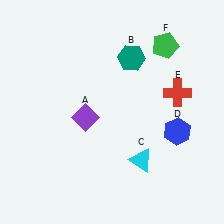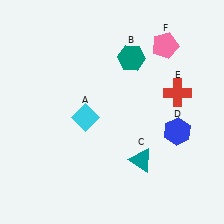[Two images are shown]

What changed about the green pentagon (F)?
In Image 1, F is green. In Image 2, it changed to pink.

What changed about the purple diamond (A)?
In Image 1, A is purple. In Image 2, it changed to cyan.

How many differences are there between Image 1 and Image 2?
There are 3 differences between the two images.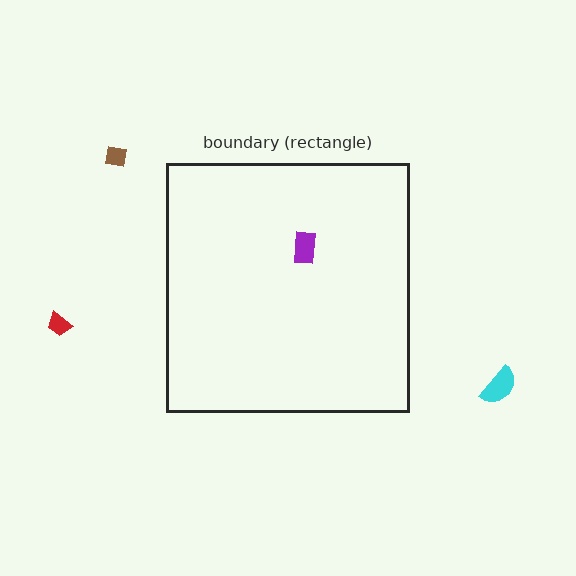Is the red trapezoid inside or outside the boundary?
Outside.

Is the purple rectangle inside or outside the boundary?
Inside.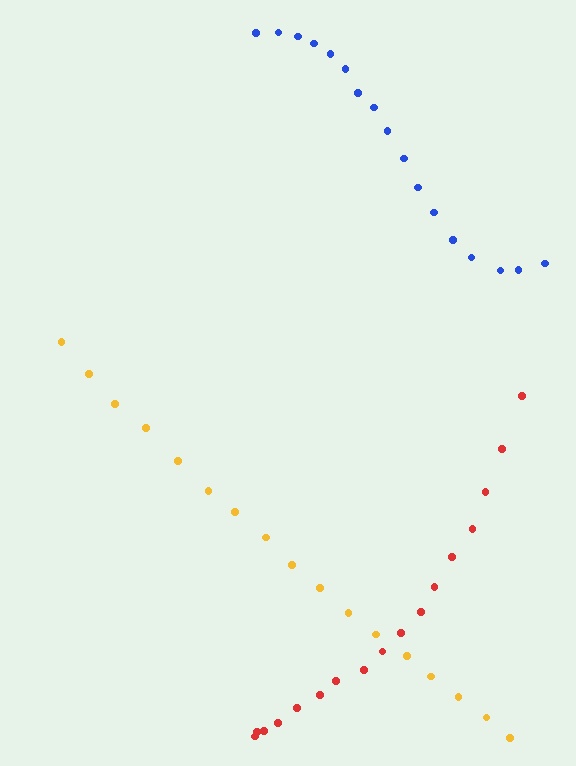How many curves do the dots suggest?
There are 3 distinct paths.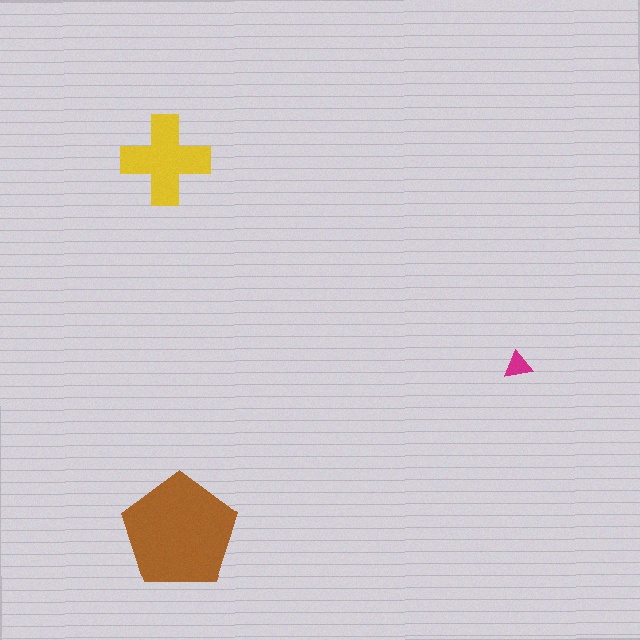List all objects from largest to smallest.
The brown pentagon, the yellow cross, the magenta triangle.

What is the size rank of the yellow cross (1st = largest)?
2nd.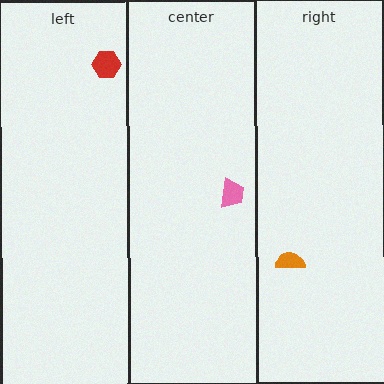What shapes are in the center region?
The pink trapezoid.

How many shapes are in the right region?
1.